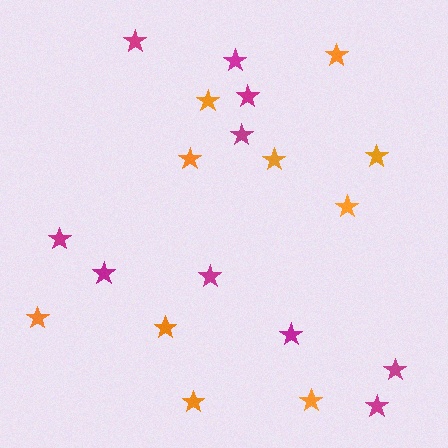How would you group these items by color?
There are 2 groups: one group of magenta stars (10) and one group of orange stars (10).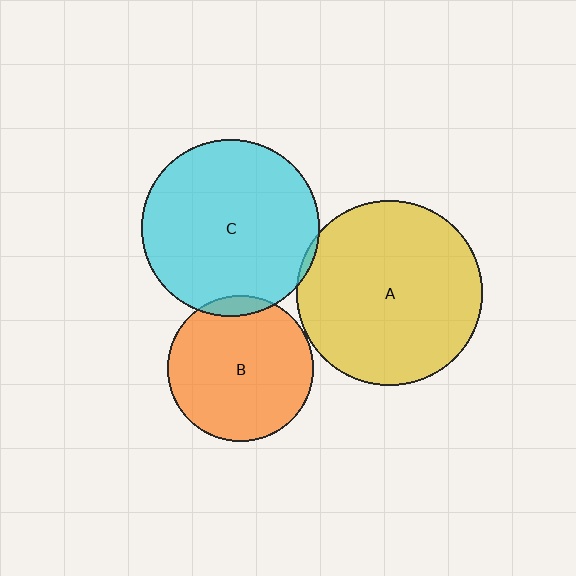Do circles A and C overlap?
Yes.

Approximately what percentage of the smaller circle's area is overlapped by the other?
Approximately 5%.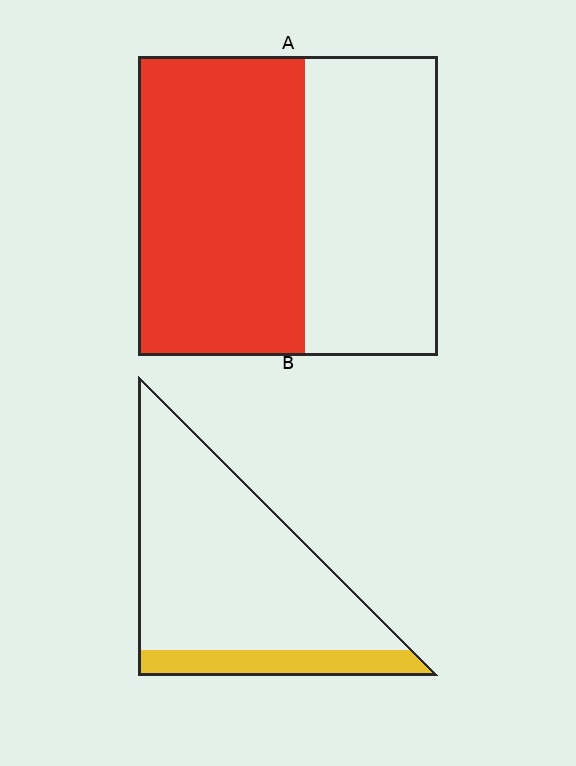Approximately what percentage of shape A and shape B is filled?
A is approximately 55% and B is approximately 15%.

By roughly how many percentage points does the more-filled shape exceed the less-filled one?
By roughly 40 percentage points (A over B).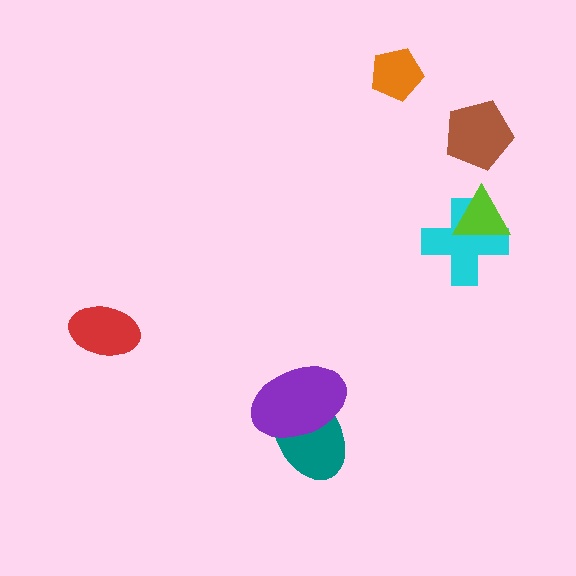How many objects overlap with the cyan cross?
1 object overlaps with the cyan cross.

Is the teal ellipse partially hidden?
Yes, it is partially covered by another shape.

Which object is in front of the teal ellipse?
The purple ellipse is in front of the teal ellipse.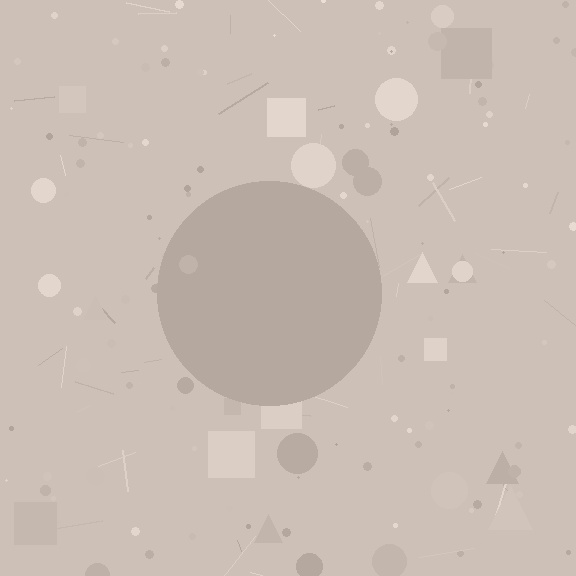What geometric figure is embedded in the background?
A circle is embedded in the background.